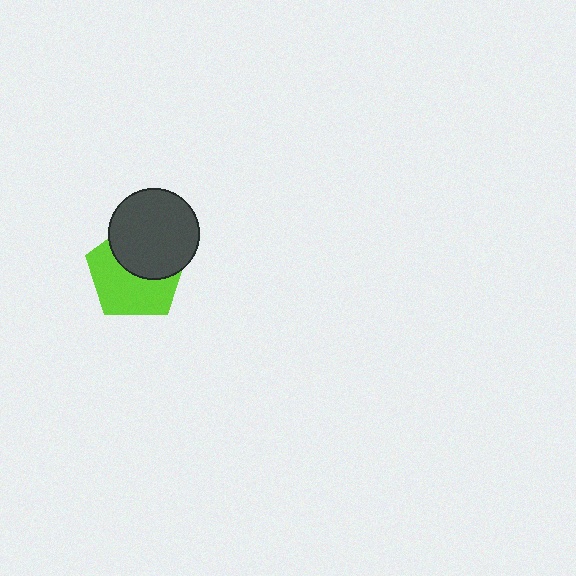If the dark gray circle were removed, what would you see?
You would see the complete lime pentagon.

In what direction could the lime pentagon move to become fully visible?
The lime pentagon could move down. That would shift it out from behind the dark gray circle entirely.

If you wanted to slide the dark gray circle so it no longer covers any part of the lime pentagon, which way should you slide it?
Slide it up — that is the most direct way to separate the two shapes.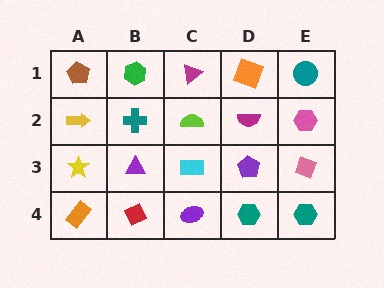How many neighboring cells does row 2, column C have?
4.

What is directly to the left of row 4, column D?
A purple ellipse.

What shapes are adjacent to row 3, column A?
A yellow arrow (row 2, column A), an orange rectangle (row 4, column A), a purple triangle (row 3, column B).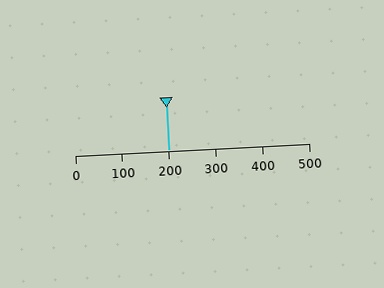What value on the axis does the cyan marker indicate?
The marker indicates approximately 200.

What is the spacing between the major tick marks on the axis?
The major ticks are spaced 100 apart.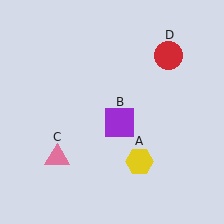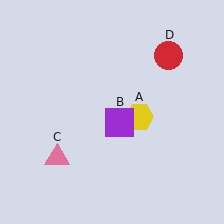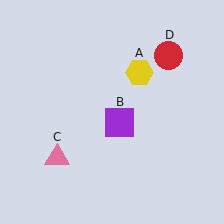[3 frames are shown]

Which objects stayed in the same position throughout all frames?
Purple square (object B) and pink triangle (object C) and red circle (object D) remained stationary.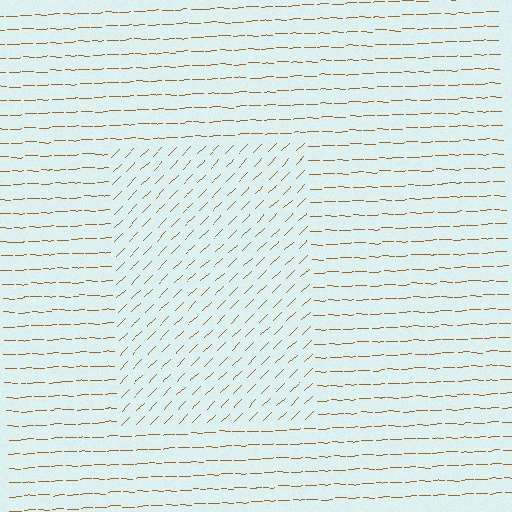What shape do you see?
I see a rectangle.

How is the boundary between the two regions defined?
The boundary is defined purely by a change in line orientation (approximately 45 degrees difference). All lines are the same color and thickness.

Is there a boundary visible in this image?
Yes, there is a texture boundary formed by a change in line orientation.